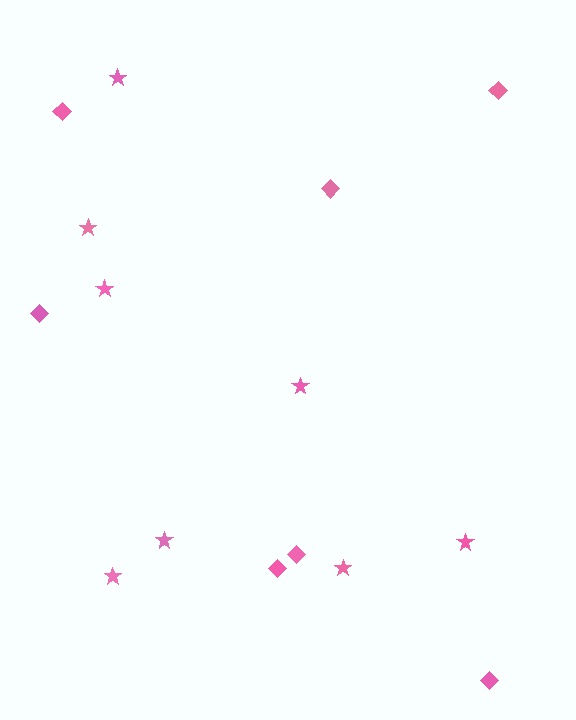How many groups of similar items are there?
There are 2 groups: one group of diamonds (7) and one group of stars (8).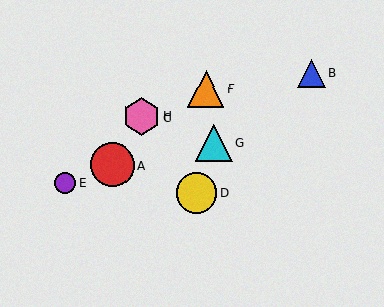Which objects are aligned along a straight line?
Objects C, G, H are aligned along a straight line.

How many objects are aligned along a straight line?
3 objects (C, G, H) are aligned along a straight line.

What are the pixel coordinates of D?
Object D is at (196, 193).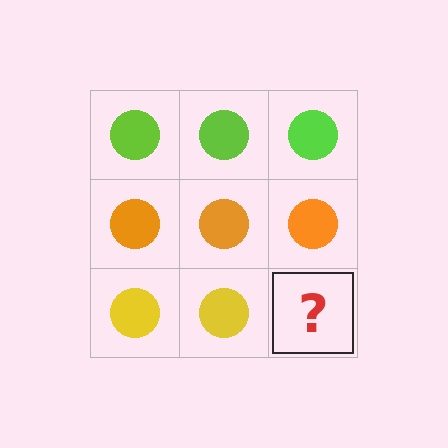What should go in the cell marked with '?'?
The missing cell should contain a yellow circle.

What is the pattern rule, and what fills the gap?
The rule is that each row has a consistent color. The gap should be filled with a yellow circle.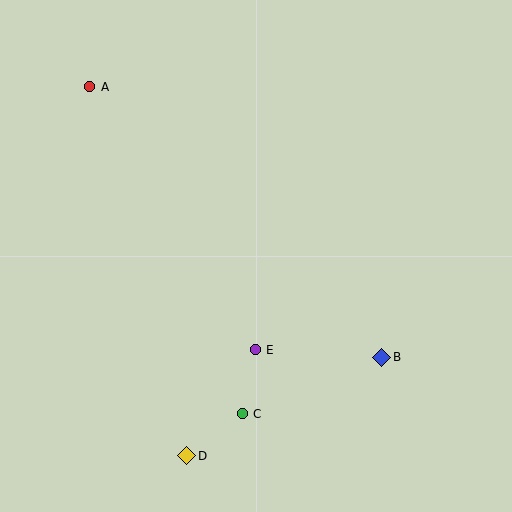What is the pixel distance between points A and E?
The distance between A and E is 310 pixels.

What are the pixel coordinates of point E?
Point E is at (255, 350).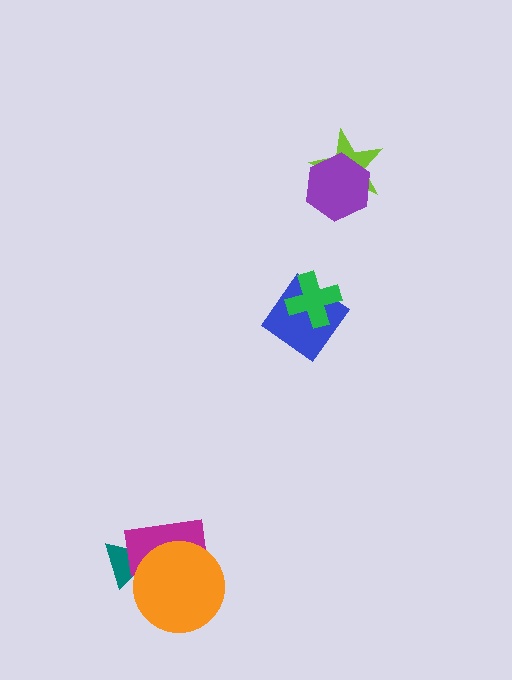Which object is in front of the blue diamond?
The green cross is in front of the blue diamond.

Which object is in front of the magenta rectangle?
The orange circle is in front of the magenta rectangle.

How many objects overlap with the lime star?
1 object overlaps with the lime star.